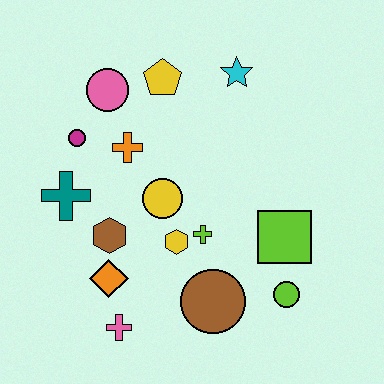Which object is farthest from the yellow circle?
The lime circle is farthest from the yellow circle.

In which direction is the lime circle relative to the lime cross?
The lime circle is to the right of the lime cross.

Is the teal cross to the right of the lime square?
No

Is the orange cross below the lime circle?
No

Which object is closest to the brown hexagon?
The orange diamond is closest to the brown hexagon.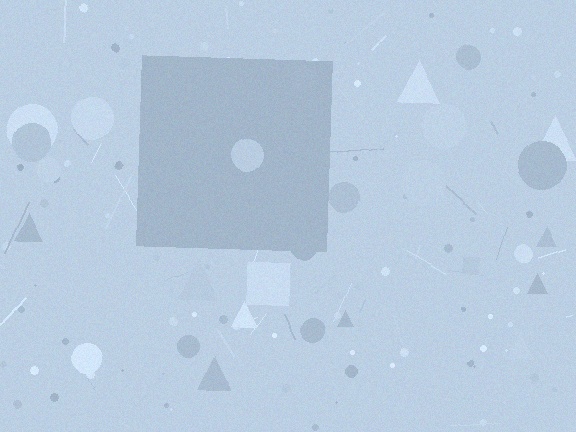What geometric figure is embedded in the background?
A square is embedded in the background.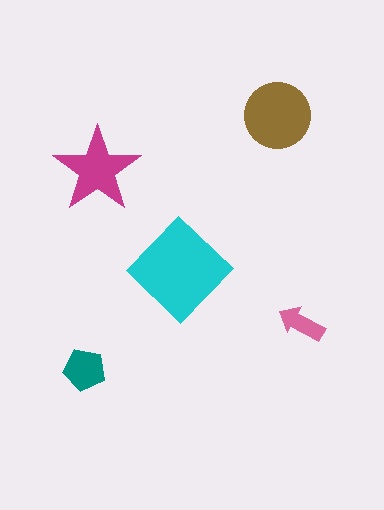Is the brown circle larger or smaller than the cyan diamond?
Smaller.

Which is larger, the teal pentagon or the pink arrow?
The teal pentagon.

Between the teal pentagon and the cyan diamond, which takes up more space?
The cyan diamond.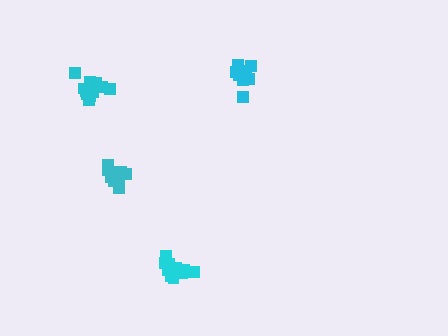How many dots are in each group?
Group 1: 12 dots, Group 2: 10 dots, Group 3: 9 dots, Group 4: 13 dots (44 total).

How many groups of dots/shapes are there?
There are 4 groups.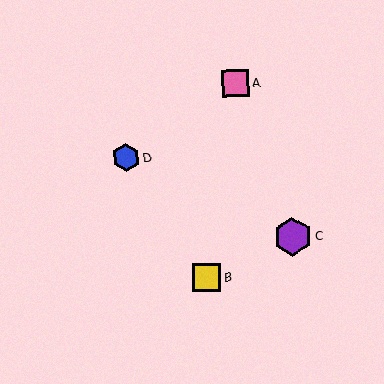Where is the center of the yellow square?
The center of the yellow square is at (207, 277).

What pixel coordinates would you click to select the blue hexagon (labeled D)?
Click at (126, 158) to select the blue hexagon D.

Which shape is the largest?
The purple hexagon (labeled C) is the largest.